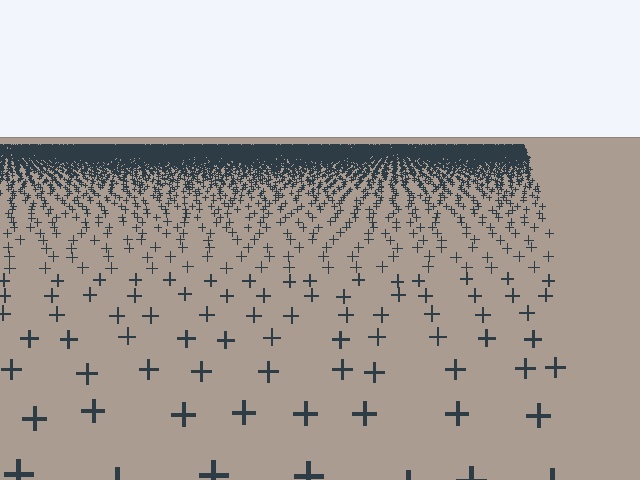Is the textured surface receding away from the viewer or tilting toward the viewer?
The surface is receding away from the viewer. Texture elements get smaller and denser toward the top.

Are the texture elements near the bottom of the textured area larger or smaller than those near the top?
Larger. Near the bottom, elements are closer to the viewer and appear at a bigger on-screen size.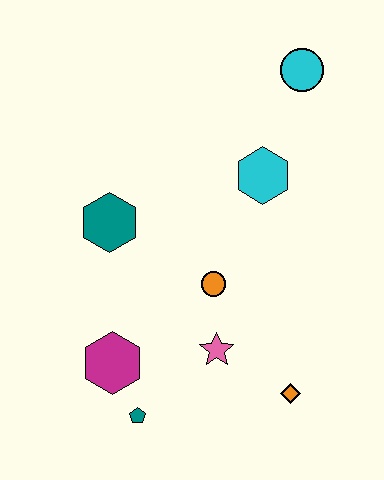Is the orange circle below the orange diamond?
No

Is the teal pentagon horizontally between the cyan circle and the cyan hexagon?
No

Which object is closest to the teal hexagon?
The orange circle is closest to the teal hexagon.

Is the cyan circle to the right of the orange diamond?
Yes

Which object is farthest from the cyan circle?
The teal pentagon is farthest from the cyan circle.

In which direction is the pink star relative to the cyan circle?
The pink star is below the cyan circle.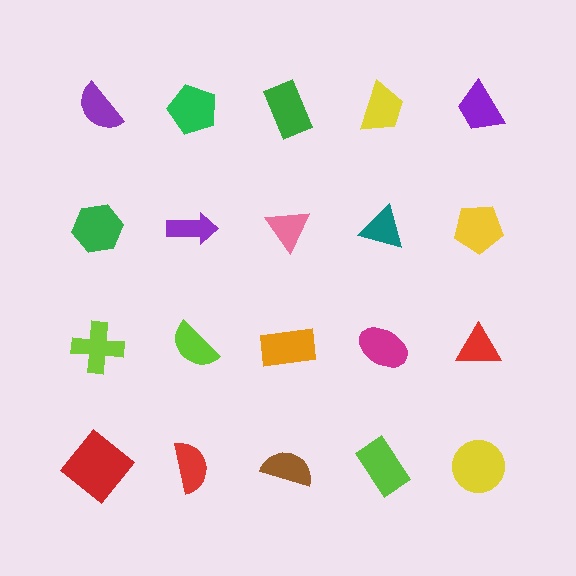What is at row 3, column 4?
A magenta ellipse.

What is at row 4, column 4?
A lime rectangle.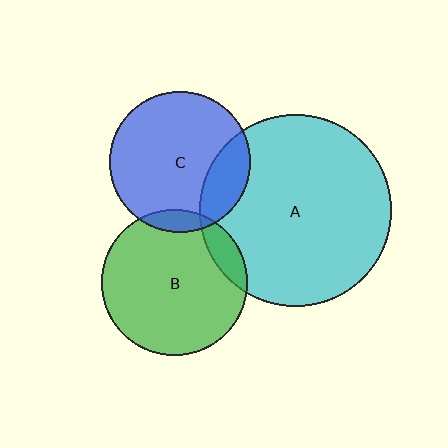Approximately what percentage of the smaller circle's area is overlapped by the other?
Approximately 10%.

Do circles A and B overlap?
Yes.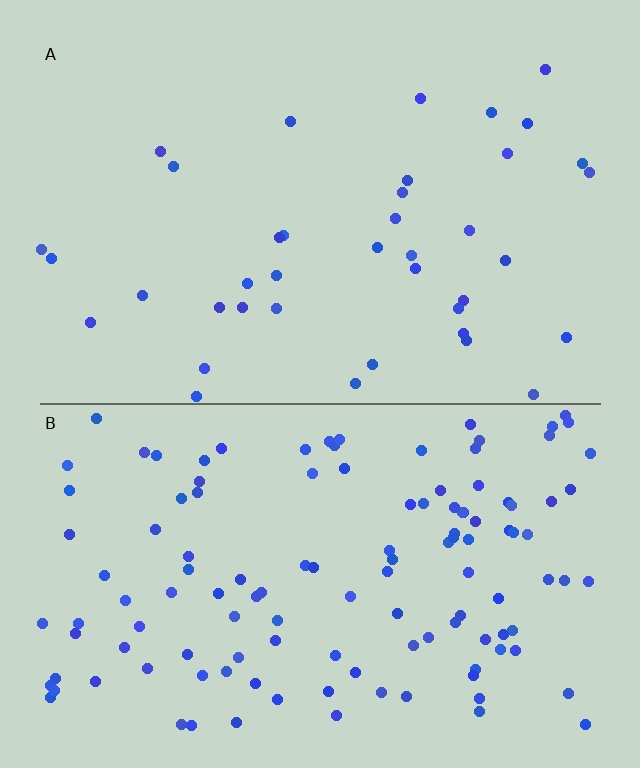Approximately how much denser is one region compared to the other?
Approximately 3.2× — region B over region A.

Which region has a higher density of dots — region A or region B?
B (the bottom).